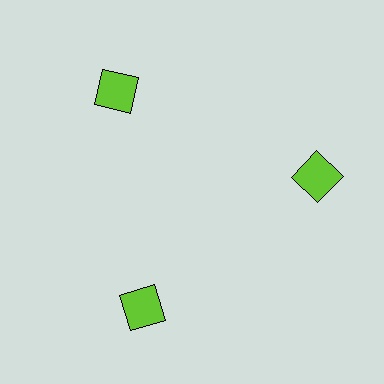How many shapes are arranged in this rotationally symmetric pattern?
There are 3 shapes, arranged in 3 groups of 1.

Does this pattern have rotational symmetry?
Yes, this pattern has 3-fold rotational symmetry. It looks the same after rotating 120 degrees around the center.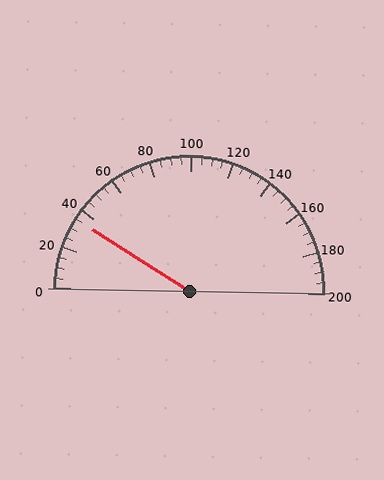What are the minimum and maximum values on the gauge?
The gauge ranges from 0 to 200.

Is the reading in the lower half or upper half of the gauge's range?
The reading is in the lower half of the range (0 to 200).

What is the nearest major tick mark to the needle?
The nearest major tick mark is 40.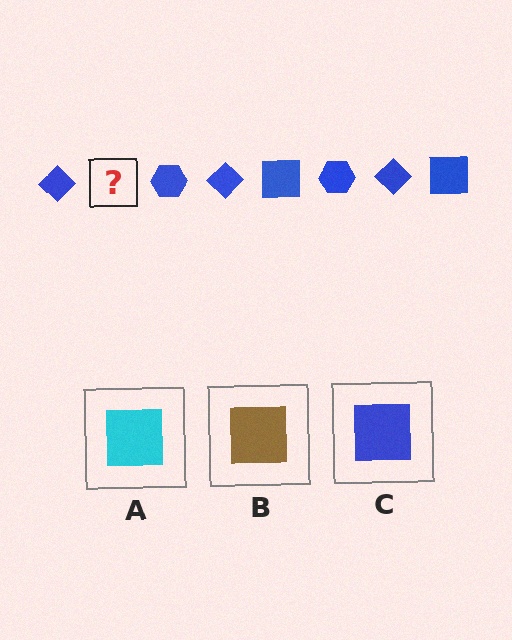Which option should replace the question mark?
Option C.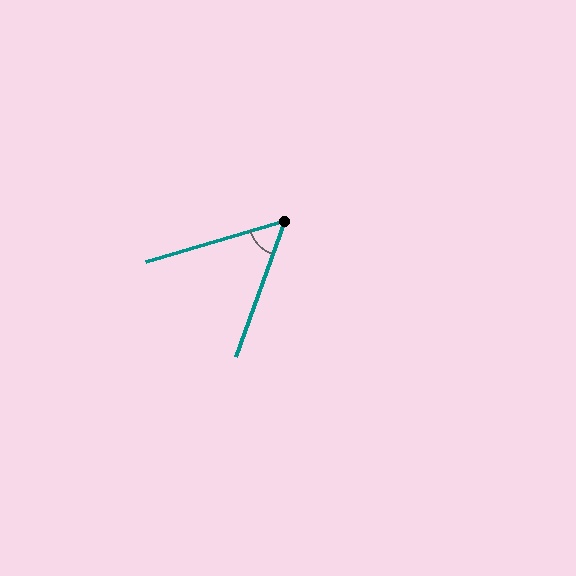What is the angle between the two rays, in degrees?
Approximately 54 degrees.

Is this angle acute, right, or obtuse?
It is acute.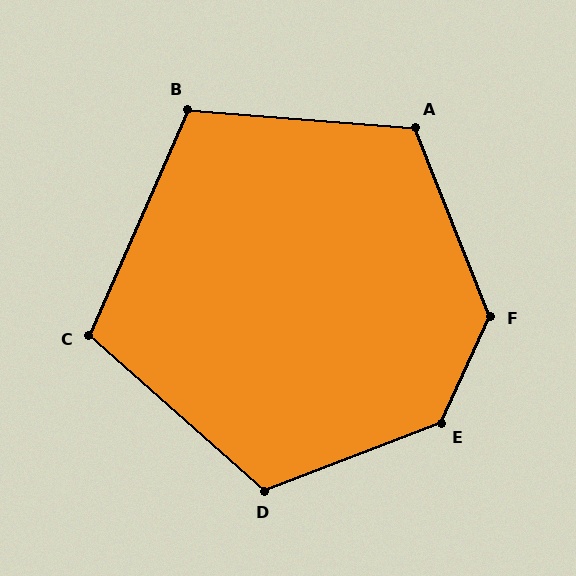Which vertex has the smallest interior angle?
C, at approximately 108 degrees.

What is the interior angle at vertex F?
Approximately 133 degrees (obtuse).